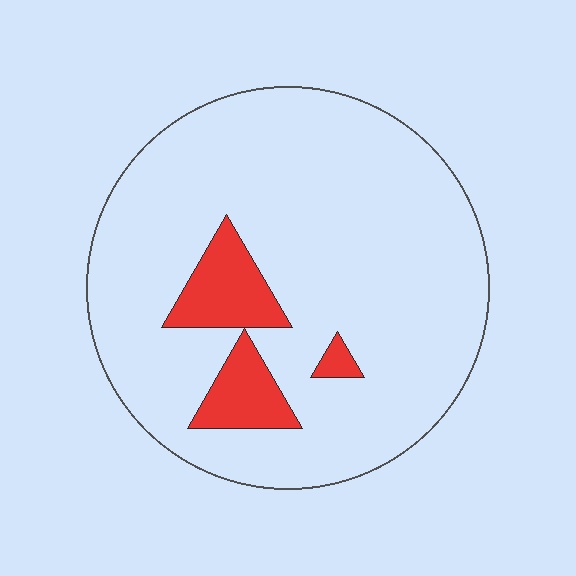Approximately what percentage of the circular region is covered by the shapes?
Approximately 10%.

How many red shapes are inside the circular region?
3.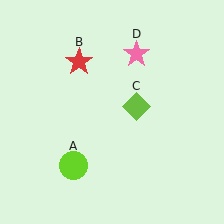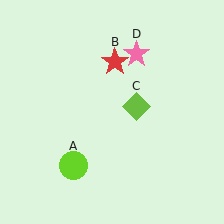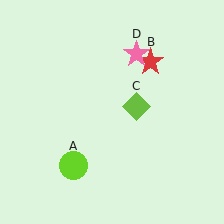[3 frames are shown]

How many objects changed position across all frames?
1 object changed position: red star (object B).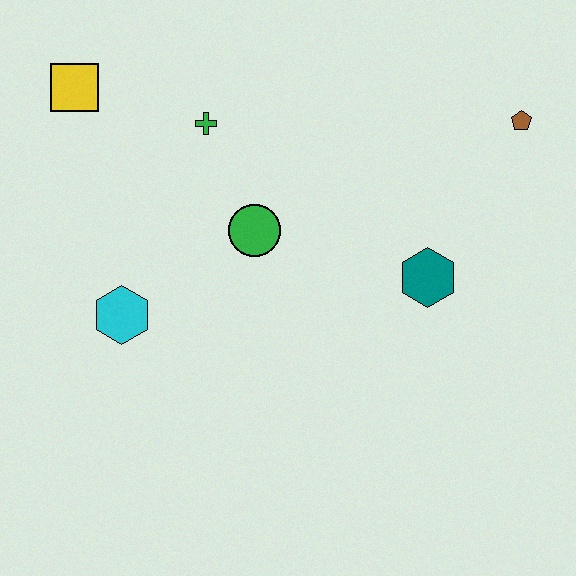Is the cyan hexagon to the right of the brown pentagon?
No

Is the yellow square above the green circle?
Yes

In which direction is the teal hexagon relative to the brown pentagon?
The teal hexagon is below the brown pentagon.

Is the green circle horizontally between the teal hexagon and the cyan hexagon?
Yes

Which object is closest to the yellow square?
The green cross is closest to the yellow square.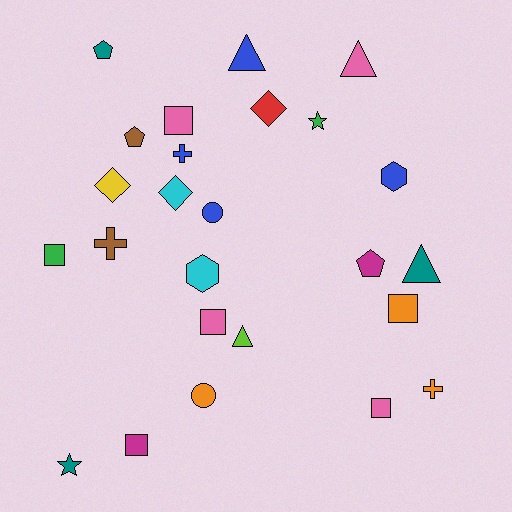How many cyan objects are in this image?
There are 2 cyan objects.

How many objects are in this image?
There are 25 objects.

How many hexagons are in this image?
There are 2 hexagons.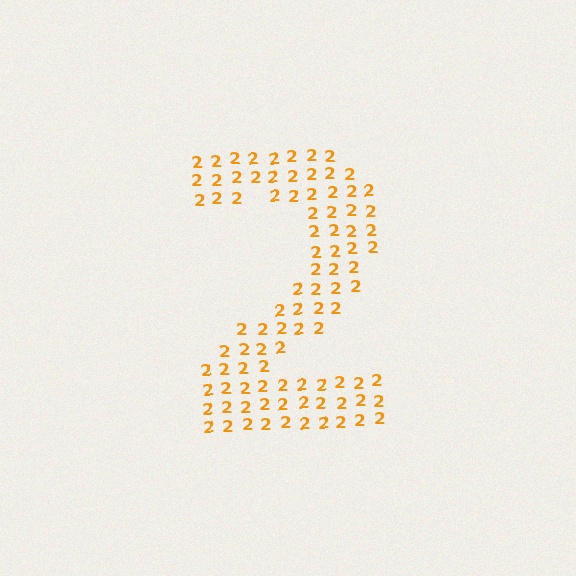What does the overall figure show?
The overall figure shows the digit 2.